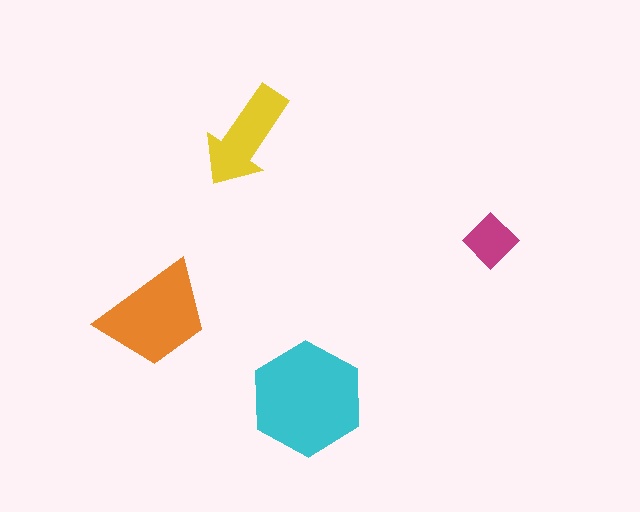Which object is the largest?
The cyan hexagon.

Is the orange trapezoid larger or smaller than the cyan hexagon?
Smaller.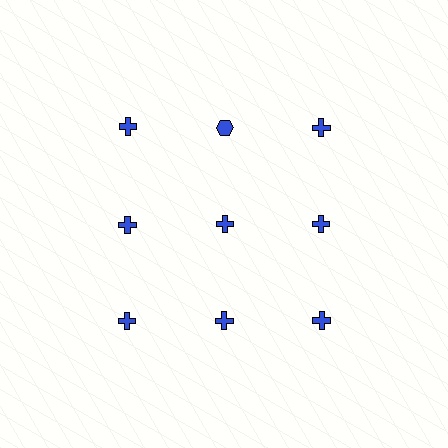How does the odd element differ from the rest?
It has a different shape: hexagon instead of cross.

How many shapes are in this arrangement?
There are 9 shapes arranged in a grid pattern.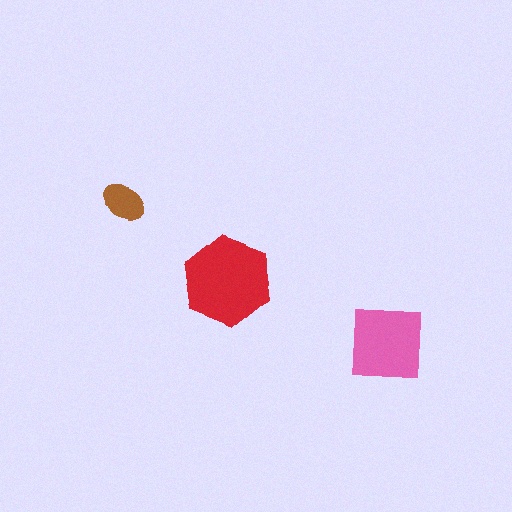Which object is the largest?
The red hexagon.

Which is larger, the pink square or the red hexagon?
The red hexagon.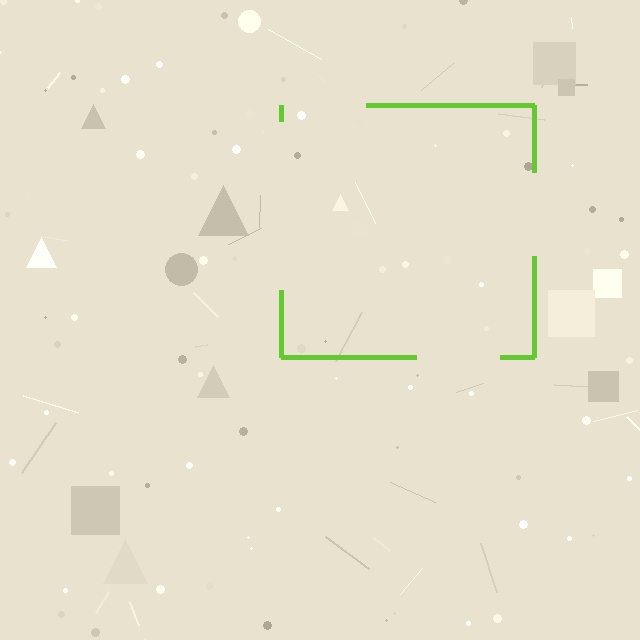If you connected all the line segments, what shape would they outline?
They would outline a square.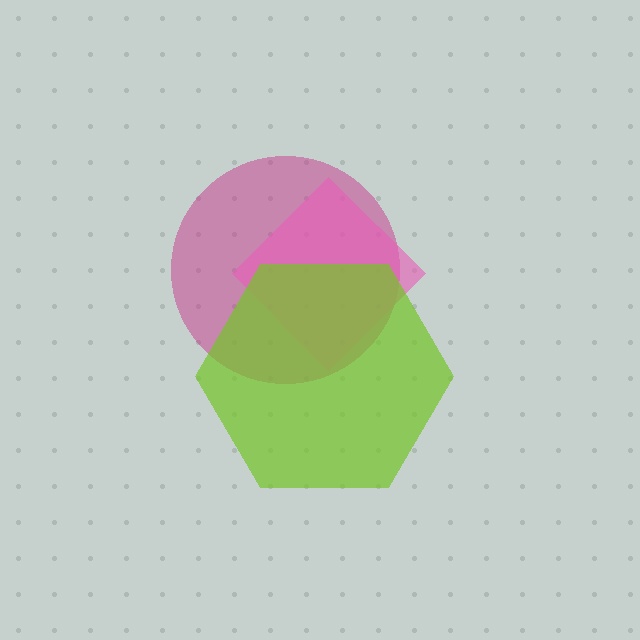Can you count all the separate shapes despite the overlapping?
Yes, there are 3 separate shapes.